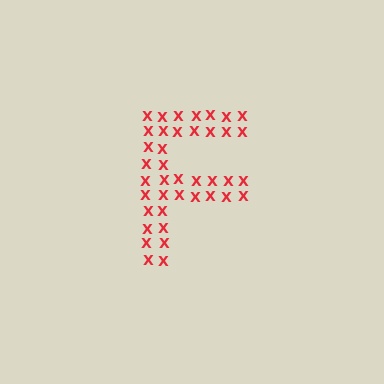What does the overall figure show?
The overall figure shows the letter F.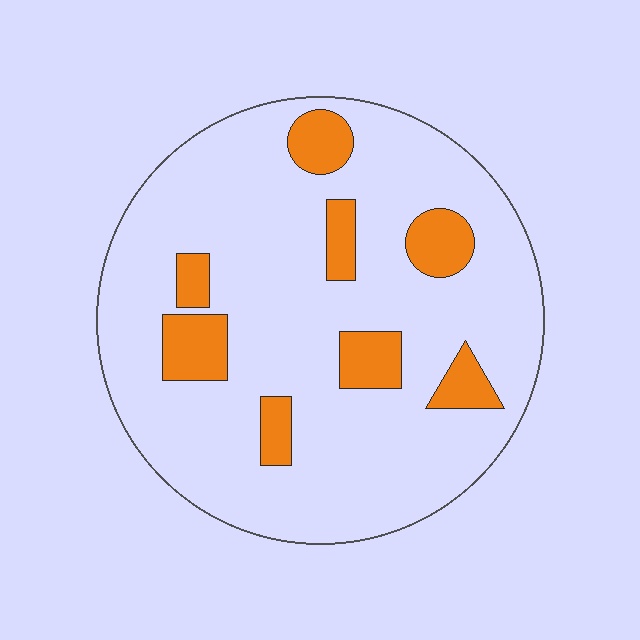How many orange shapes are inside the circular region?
8.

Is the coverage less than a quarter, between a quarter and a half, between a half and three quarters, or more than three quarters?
Less than a quarter.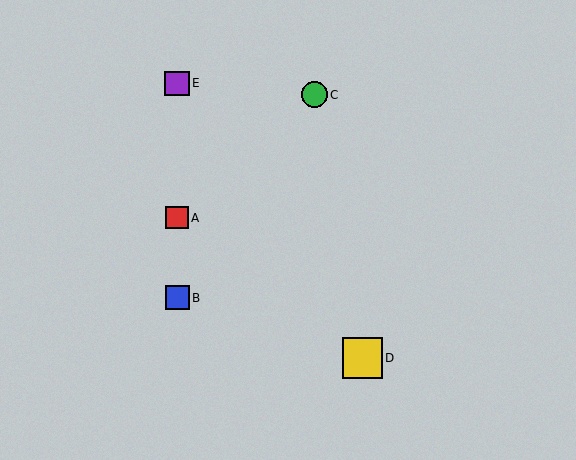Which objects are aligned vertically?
Objects A, B, E are aligned vertically.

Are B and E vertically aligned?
Yes, both are at x≈177.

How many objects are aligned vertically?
3 objects (A, B, E) are aligned vertically.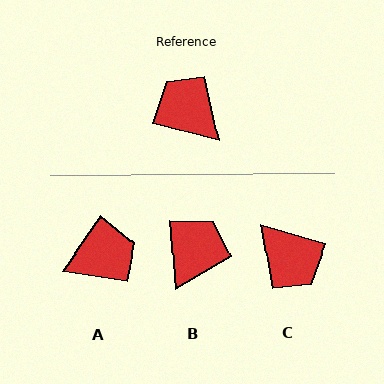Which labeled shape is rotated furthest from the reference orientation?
C, about 178 degrees away.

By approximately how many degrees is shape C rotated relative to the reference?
Approximately 178 degrees counter-clockwise.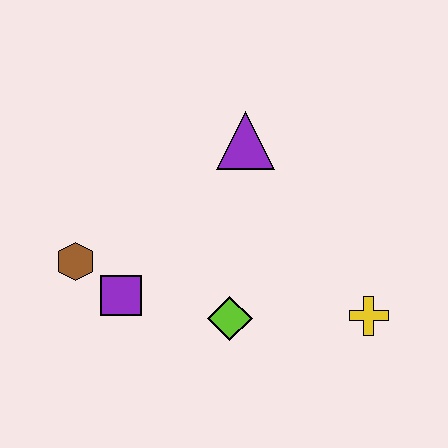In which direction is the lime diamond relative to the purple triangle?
The lime diamond is below the purple triangle.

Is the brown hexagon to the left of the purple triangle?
Yes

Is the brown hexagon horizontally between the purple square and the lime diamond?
No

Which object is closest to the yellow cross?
The lime diamond is closest to the yellow cross.